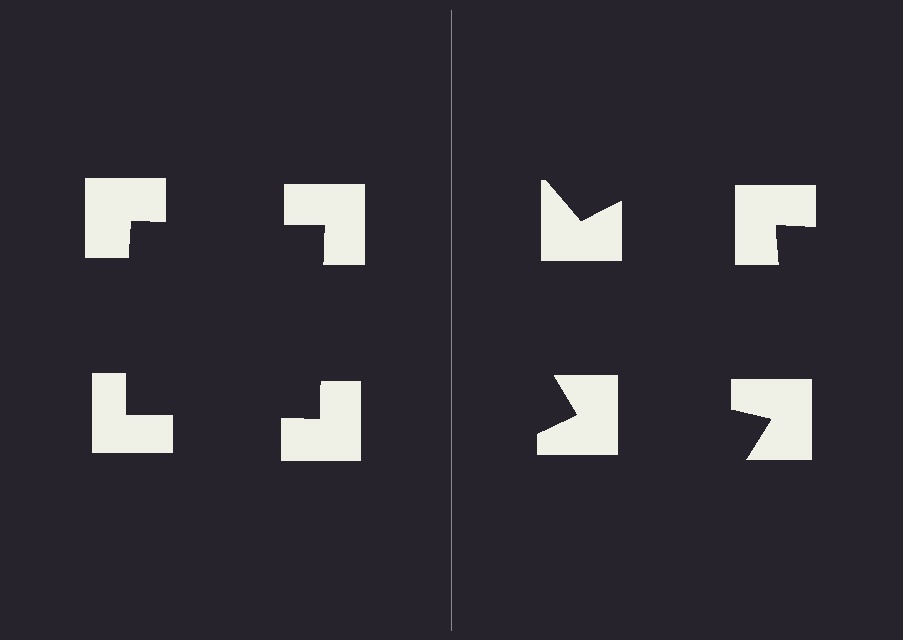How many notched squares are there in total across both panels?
8 — 4 on each side.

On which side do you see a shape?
An illusory square appears on the left side. On the right side the wedge cuts are rotated, so no coherent shape forms.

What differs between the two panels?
The notched squares are positioned identically on both sides; only the wedge orientations differ. On the left they align to a square; on the right they are misaligned.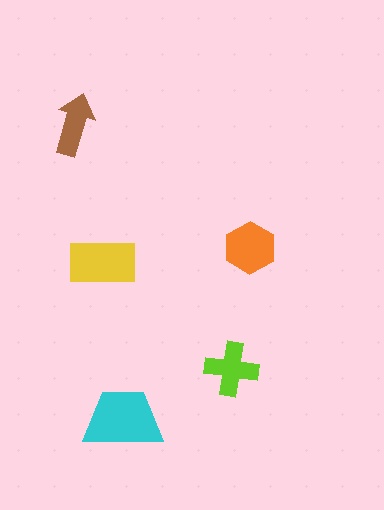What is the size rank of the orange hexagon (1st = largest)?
3rd.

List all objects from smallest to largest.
The brown arrow, the lime cross, the orange hexagon, the yellow rectangle, the cyan trapezoid.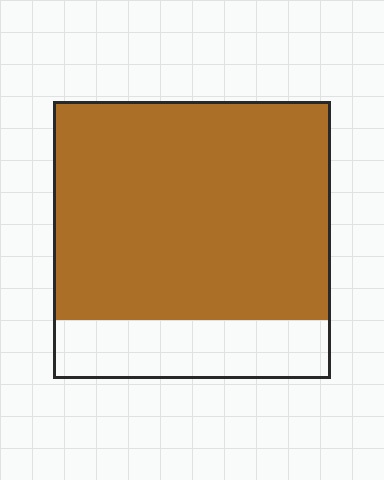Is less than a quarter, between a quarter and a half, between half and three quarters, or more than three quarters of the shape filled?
More than three quarters.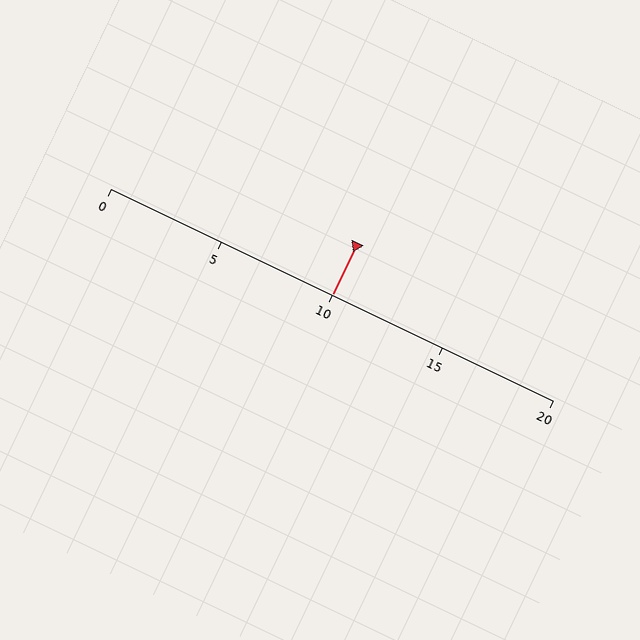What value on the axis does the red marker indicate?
The marker indicates approximately 10.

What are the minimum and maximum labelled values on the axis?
The axis runs from 0 to 20.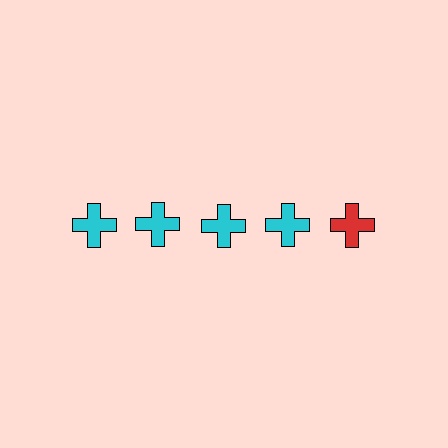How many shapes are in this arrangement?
There are 5 shapes arranged in a grid pattern.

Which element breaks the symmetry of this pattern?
The red cross in the top row, rightmost column breaks the symmetry. All other shapes are cyan crosses.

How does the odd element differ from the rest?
It has a different color: red instead of cyan.